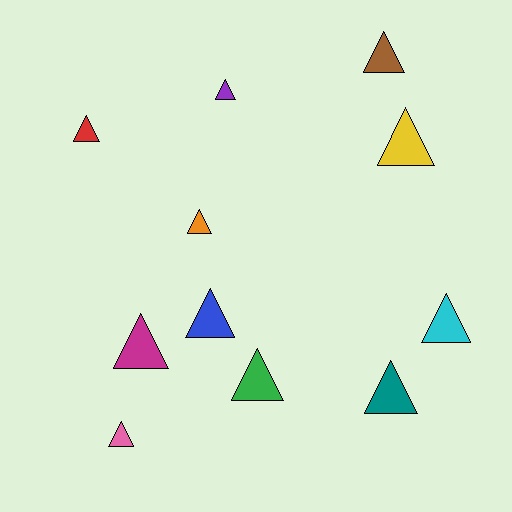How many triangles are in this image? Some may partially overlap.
There are 11 triangles.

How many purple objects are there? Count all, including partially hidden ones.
There is 1 purple object.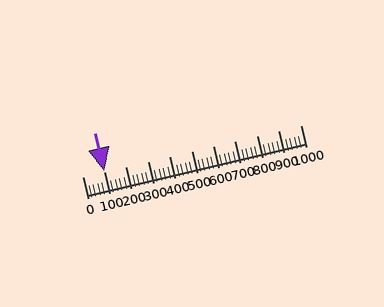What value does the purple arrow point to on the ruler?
The purple arrow points to approximately 100.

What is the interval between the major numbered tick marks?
The major tick marks are spaced 100 units apart.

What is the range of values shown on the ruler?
The ruler shows values from 0 to 1000.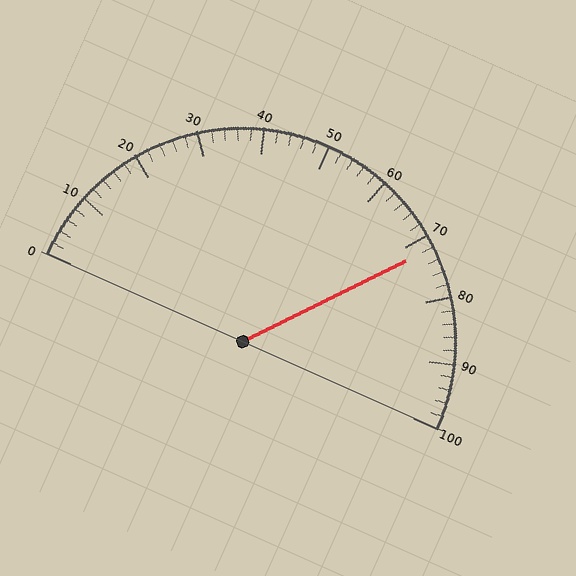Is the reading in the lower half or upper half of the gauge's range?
The reading is in the upper half of the range (0 to 100).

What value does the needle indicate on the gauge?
The needle indicates approximately 72.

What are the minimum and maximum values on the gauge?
The gauge ranges from 0 to 100.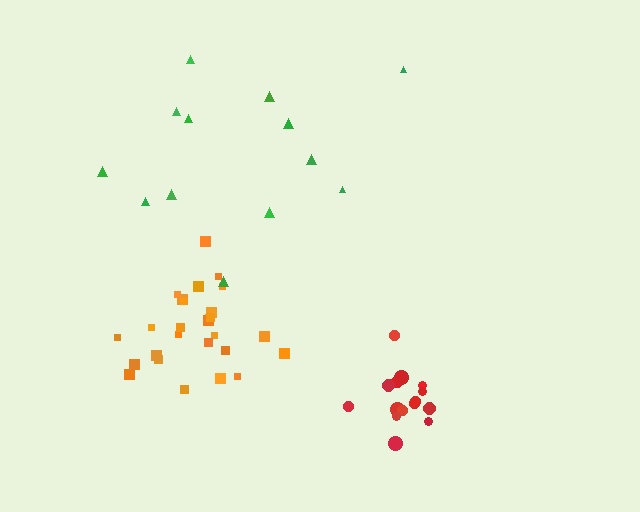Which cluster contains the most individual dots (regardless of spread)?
Orange (27).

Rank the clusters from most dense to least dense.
red, orange, green.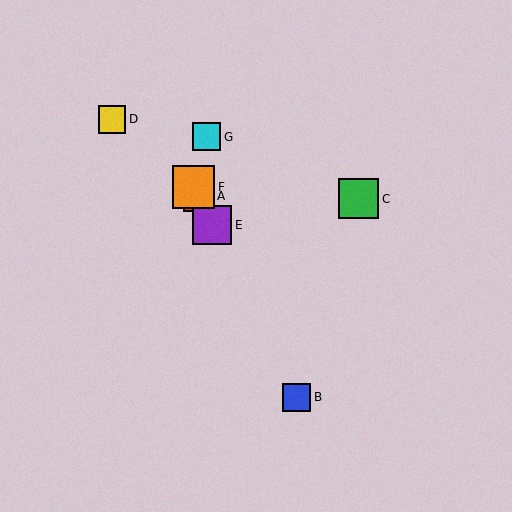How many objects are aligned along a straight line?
4 objects (A, B, E, F) are aligned along a straight line.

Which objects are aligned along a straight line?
Objects A, B, E, F are aligned along a straight line.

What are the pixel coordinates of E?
Object E is at (212, 225).